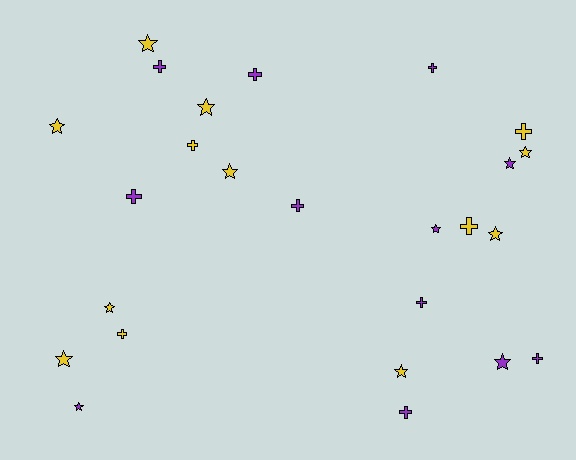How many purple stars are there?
There are 4 purple stars.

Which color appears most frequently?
Yellow, with 13 objects.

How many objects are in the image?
There are 25 objects.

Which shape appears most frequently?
Star, with 13 objects.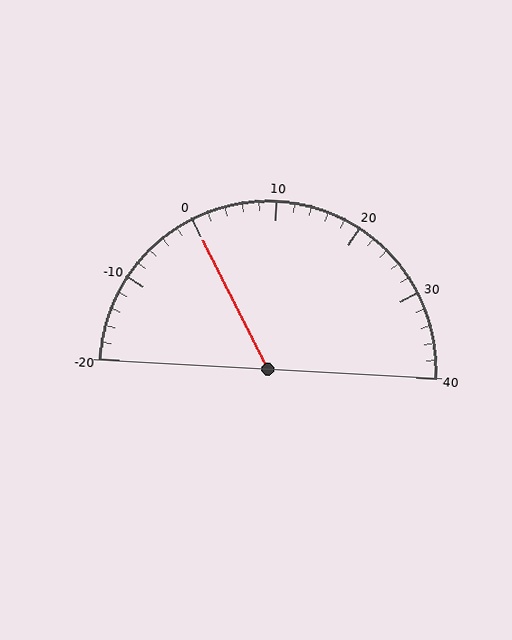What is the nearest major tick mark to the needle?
The nearest major tick mark is 0.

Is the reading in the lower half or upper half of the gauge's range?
The reading is in the lower half of the range (-20 to 40).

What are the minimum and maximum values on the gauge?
The gauge ranges from -20 to 40.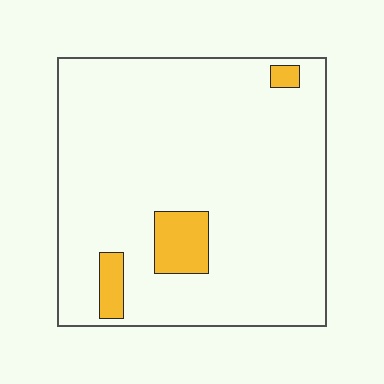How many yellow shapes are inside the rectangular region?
3.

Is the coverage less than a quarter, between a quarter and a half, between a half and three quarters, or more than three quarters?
Less than a quarter.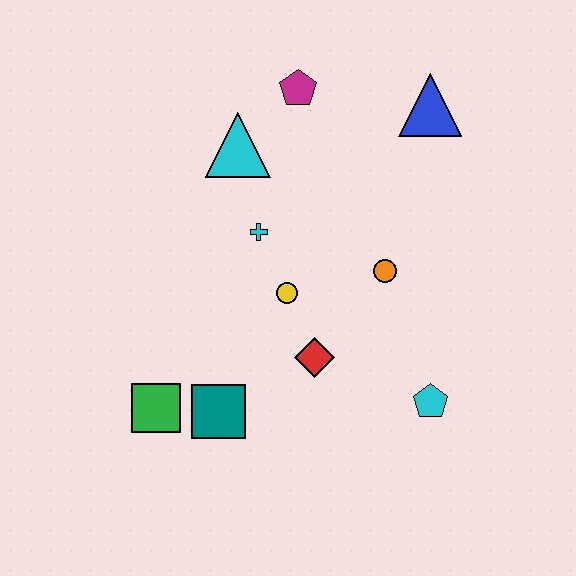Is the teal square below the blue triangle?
Yes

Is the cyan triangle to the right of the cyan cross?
No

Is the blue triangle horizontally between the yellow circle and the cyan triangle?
No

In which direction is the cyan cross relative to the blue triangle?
The cyan cross is to the left of the blue triangle.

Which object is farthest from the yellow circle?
The blue triangle is farthest from the yellow circle.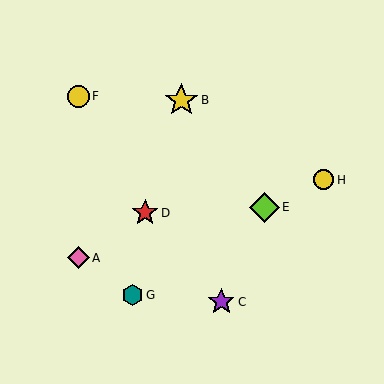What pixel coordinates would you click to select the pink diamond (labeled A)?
Click at (79, 258) to select the pink diamond A.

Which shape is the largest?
The yellow star (labeled B) is the largest.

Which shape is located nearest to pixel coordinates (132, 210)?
The red star (labeled D) at (145, 213) is nearest to that location.